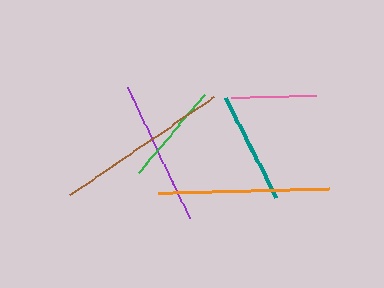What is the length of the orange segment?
The orange segment is approximately 171 pixels long.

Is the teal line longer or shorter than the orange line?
The orange line is longer than the teal line.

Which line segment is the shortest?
The pink line is the shortest at approximately 85 pixels.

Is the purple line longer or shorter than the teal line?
The purple line is longer than the teal line.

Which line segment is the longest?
The brown line is the longest at approximately 173 pixels.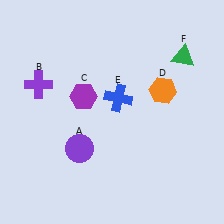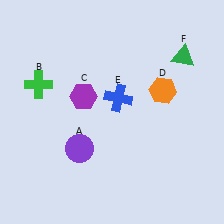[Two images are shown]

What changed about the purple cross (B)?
In Image 1, B is purple. In Image 2, it changed to green.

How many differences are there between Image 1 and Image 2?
There is 1 difference between the two images.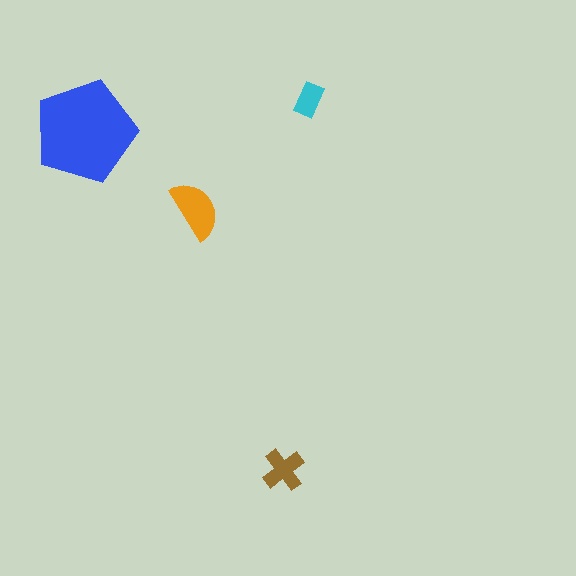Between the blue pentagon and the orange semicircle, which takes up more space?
The blue pentagon.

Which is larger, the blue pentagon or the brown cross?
The blue pentagon.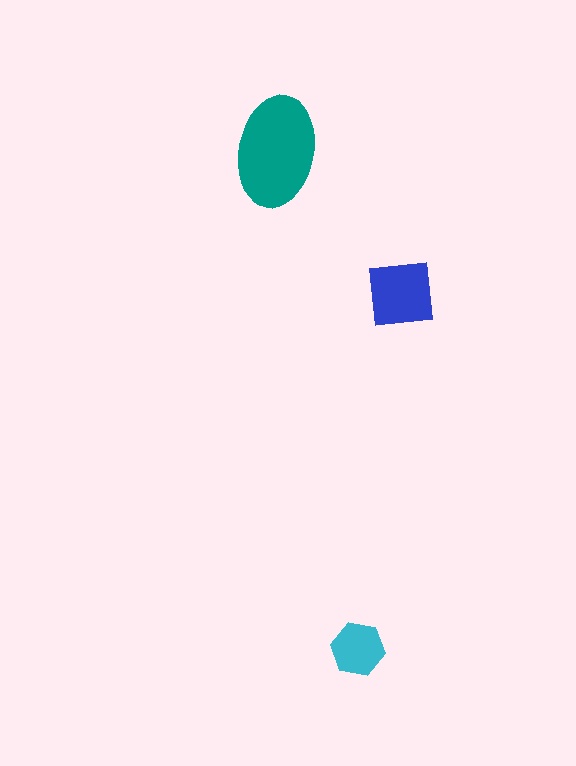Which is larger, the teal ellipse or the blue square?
The teal ellipse.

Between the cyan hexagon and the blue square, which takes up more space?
The blue square.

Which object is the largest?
The teal ellipse.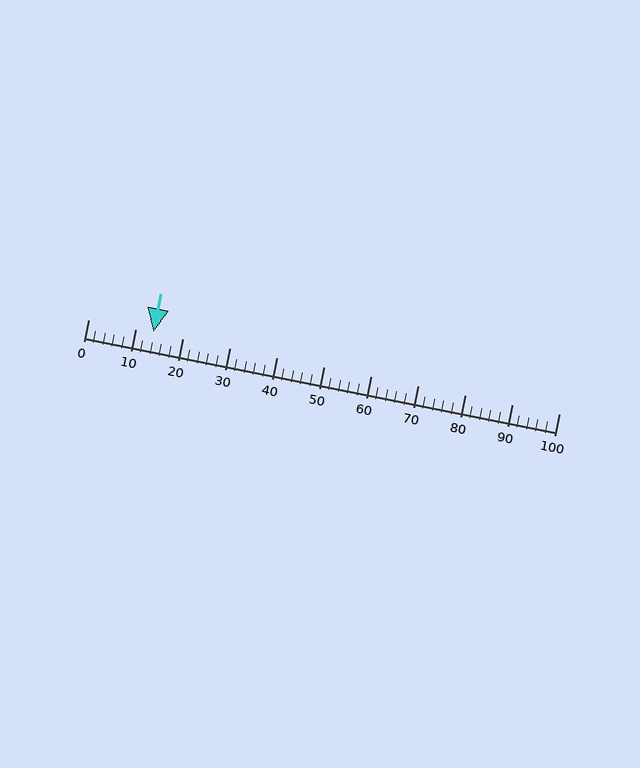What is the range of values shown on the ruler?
The ruler shows values from 0 to 100.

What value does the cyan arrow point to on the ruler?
The cyan arrow points to approximately 14.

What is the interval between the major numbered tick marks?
The major tick marks are spaced 10 units apart.